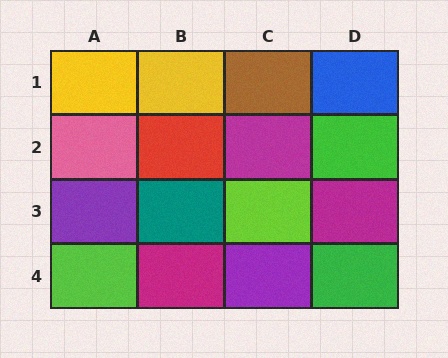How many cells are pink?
1 cell is pink.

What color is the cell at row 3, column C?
Lime.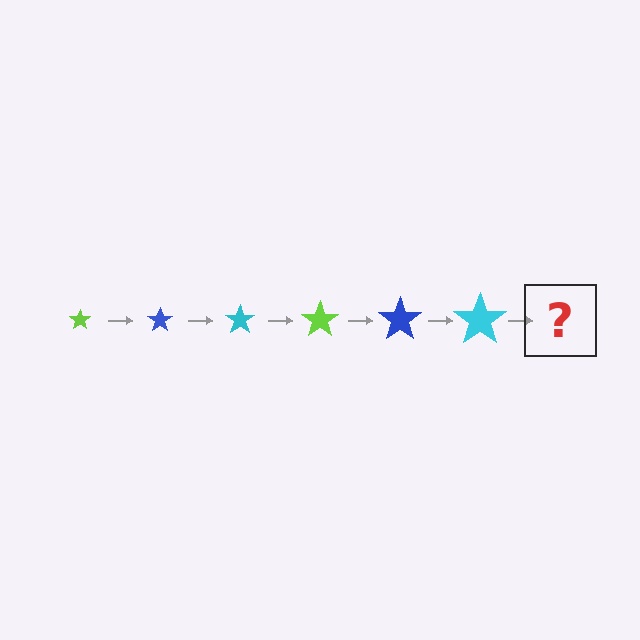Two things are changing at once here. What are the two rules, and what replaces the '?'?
The two rules are that the star grows larger each step and the color cycles through lime, blue, and cyan. The '?' should be a lime star, larger than the previous one.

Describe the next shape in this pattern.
It should be a lime star, larger than the previous one.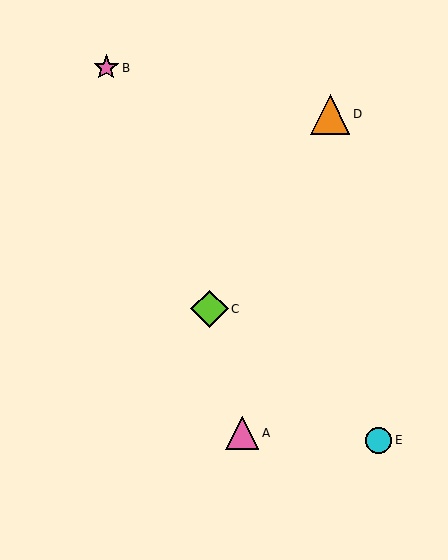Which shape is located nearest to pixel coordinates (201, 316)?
The lime diamond (labeled C) at (209, 309) is nearest to that location.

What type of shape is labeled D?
Shape D is an orange triangle.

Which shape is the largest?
The orange triangle (labeled D) is the largest.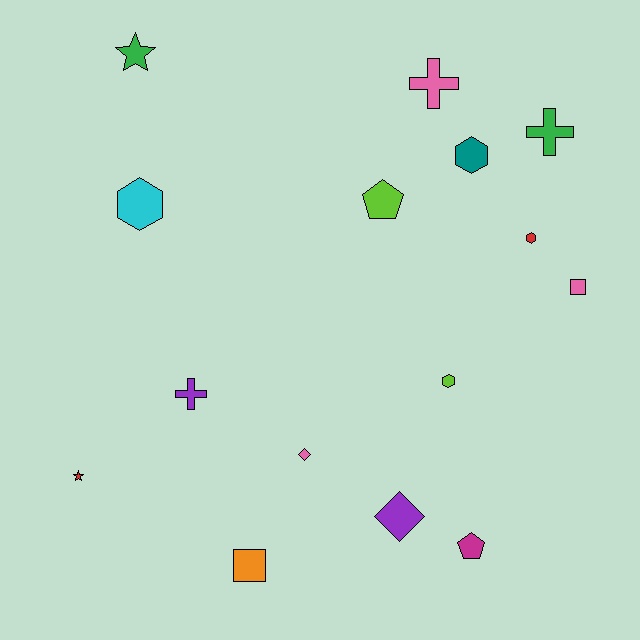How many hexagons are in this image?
There are 4 hexagons.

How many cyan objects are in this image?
There is 1 cyan object.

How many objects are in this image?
There are 15 objects.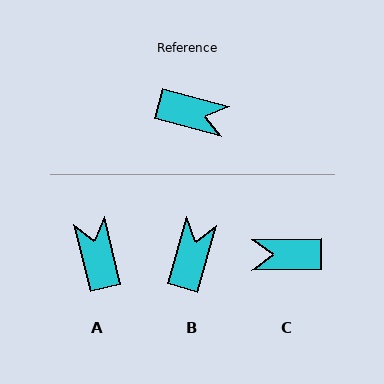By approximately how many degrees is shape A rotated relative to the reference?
Approximately 119 degrees counter-clockwise.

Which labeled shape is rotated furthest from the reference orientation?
C, about 164 degrees away.